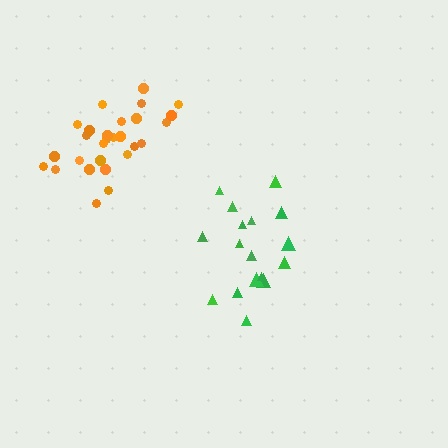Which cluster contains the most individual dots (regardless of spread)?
Orange (28).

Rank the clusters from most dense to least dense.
orange, green.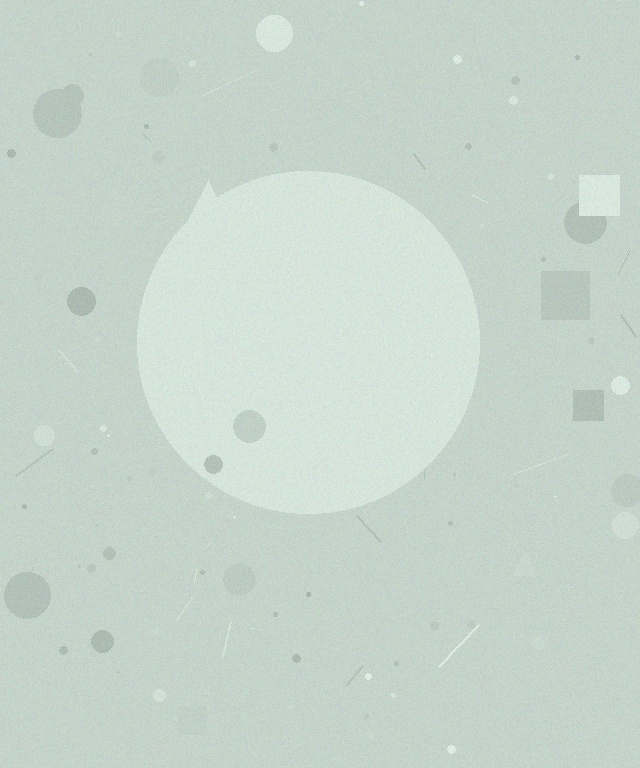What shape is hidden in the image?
A circle is hidden in the image.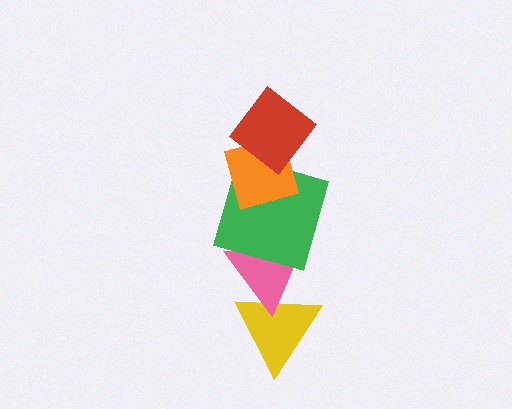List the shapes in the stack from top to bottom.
From top to bottom: the red diamond, the orange diamond, the green square, the pink triangle, the yellow triangle.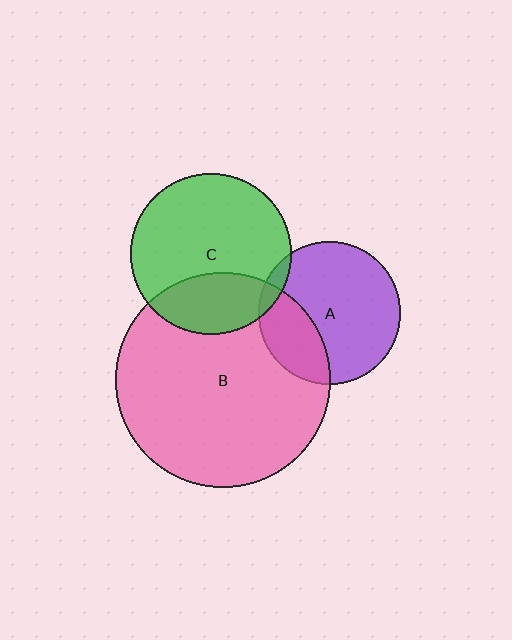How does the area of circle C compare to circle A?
Approximately 1.3 times.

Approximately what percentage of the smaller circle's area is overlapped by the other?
Approximately 30%.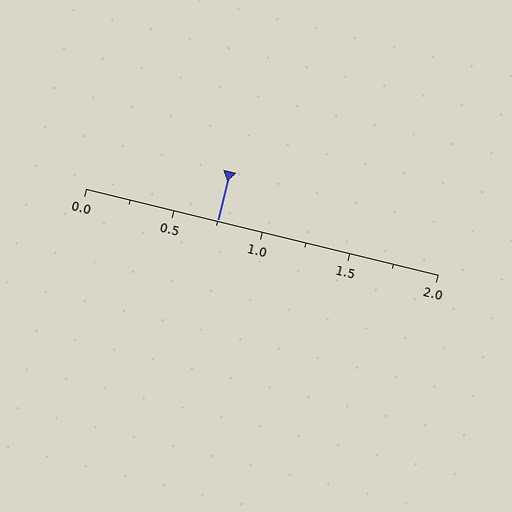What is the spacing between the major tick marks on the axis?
The major ticks are spaced 0.5 apart.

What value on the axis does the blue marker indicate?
The marker indicates approximately 0.75.